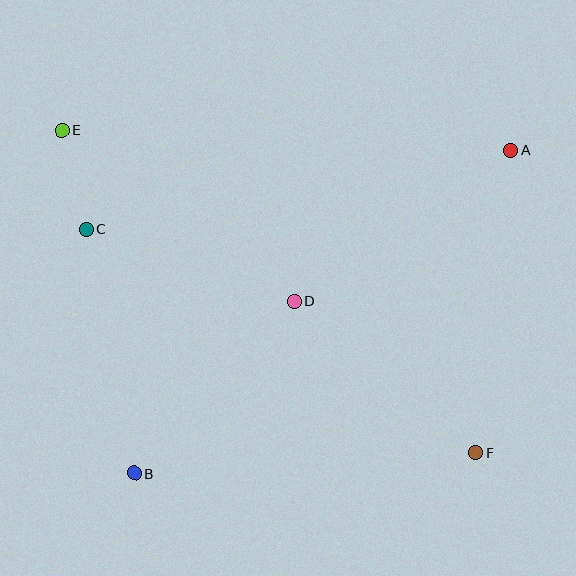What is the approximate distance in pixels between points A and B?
The distance between A and B is approximately 496 pixels.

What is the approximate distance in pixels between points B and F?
The distance between B and F is approximately 342 pixels.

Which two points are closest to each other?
Points C and E are closest to each other.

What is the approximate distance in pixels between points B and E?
The distance between B and E is approximately 350 pixels.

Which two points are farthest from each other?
Points E and F are farthest from each other.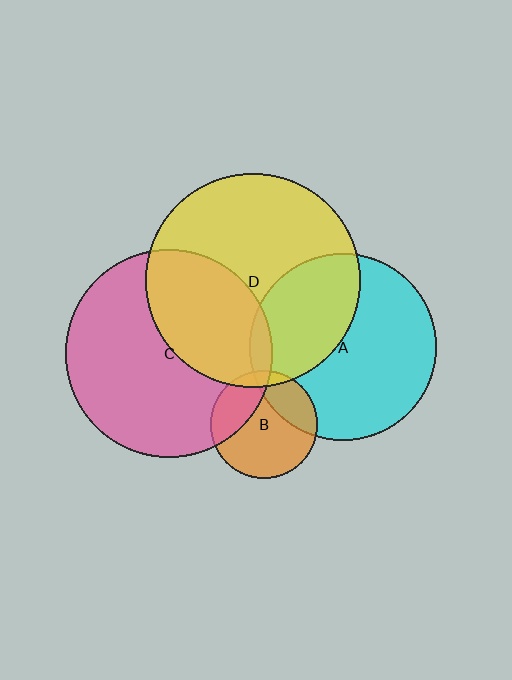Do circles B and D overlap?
Yes.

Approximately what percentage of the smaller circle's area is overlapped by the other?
Approximately 10%.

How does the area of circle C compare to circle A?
Approximately 1.2 times.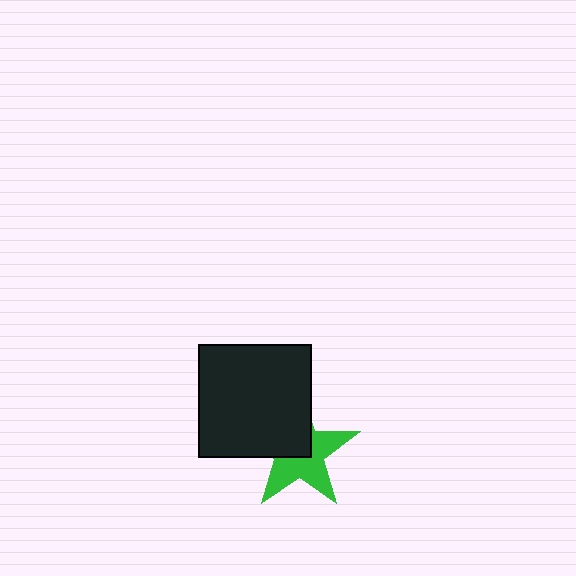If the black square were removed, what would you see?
You would see the complete green star.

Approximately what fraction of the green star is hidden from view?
Roughly 44% of the green star is hidden behind the black square.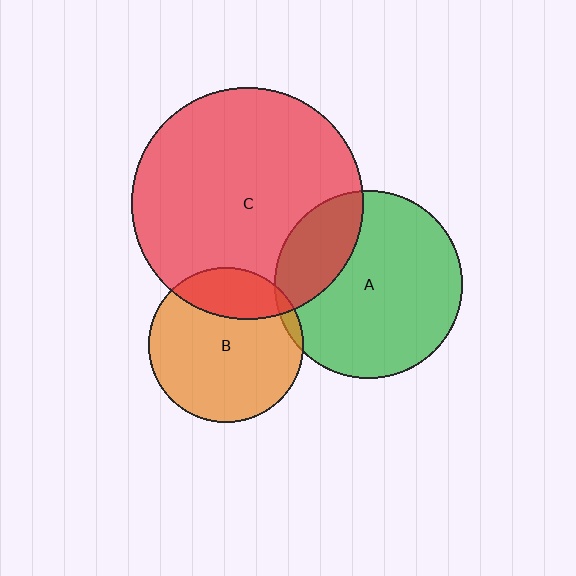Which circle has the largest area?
Circle C (red).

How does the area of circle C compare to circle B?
Approximately 2.3 times.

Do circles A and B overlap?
Yes.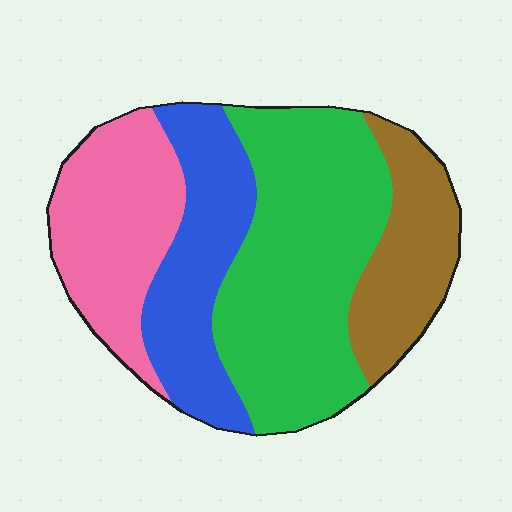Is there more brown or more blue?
Blue.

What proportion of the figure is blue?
Blue covers 21% of the figure.